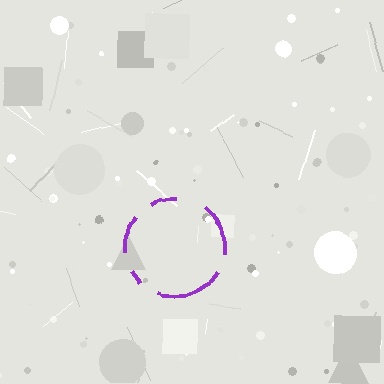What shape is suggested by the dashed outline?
The dashed outline suggests a circle.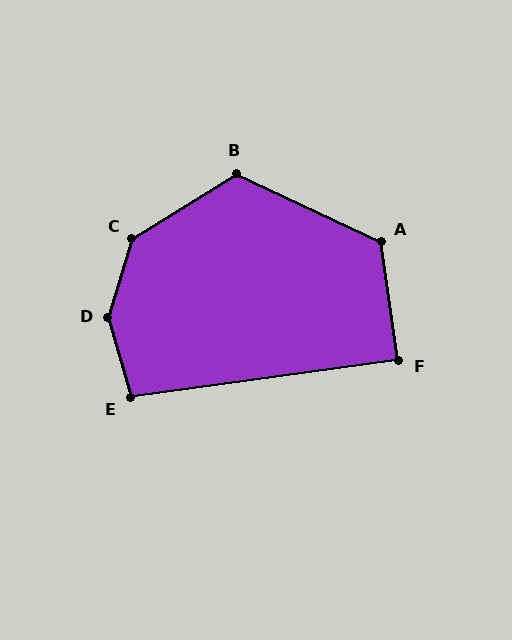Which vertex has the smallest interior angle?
F, at approximately 90 degrees.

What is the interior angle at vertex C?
Approximately 139 degrees (obtuse).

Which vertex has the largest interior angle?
D, at approximately 148 degrees.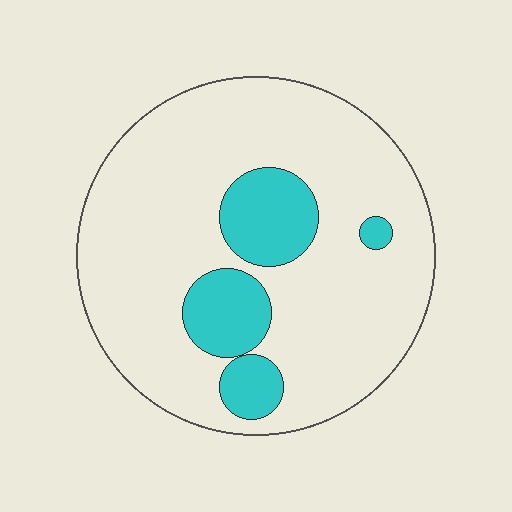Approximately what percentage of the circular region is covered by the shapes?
Approximately 20%.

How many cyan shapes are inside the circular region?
4.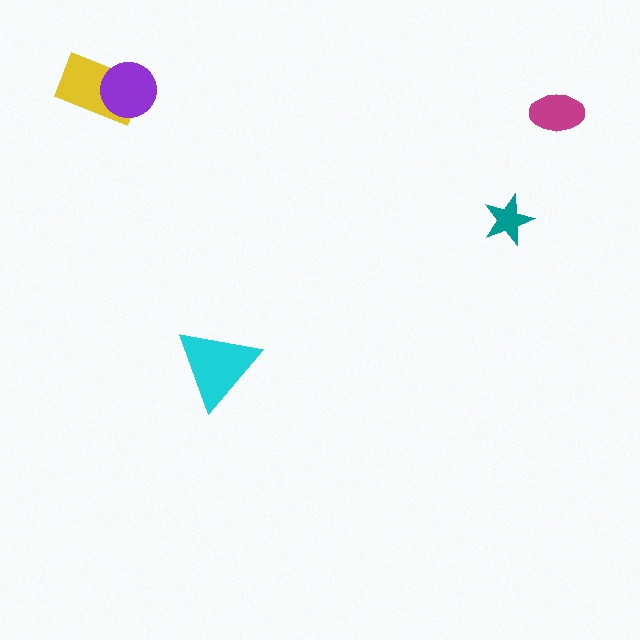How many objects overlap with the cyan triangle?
0 objects overlap with the cyan triangle.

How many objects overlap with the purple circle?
1 object overlaps with the purple circle.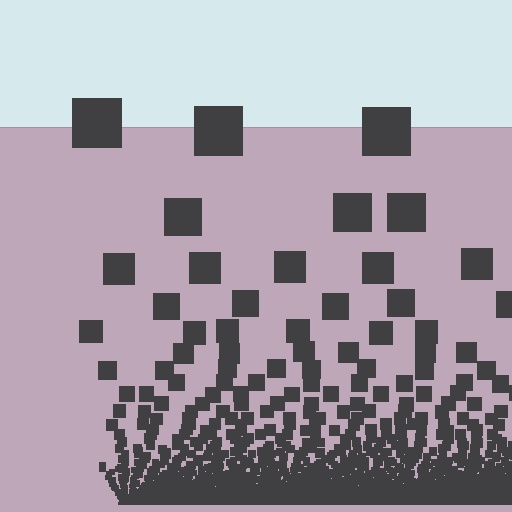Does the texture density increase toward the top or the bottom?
Density increases toward the bottom.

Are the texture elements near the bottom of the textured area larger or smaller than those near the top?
Smaller. The gradient is inverted — elements near the bottom are smaller and denser.